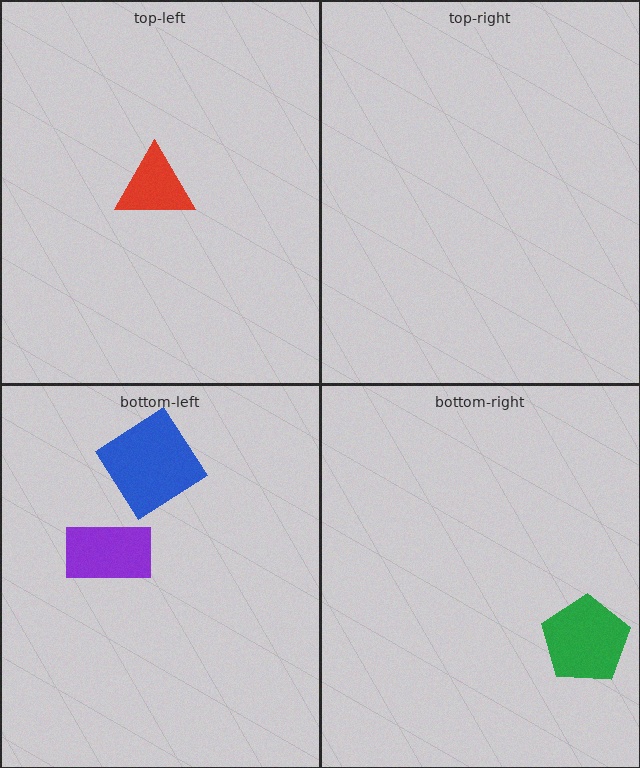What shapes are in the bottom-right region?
The green pentagon.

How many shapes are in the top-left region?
1.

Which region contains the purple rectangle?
The bottom-left region.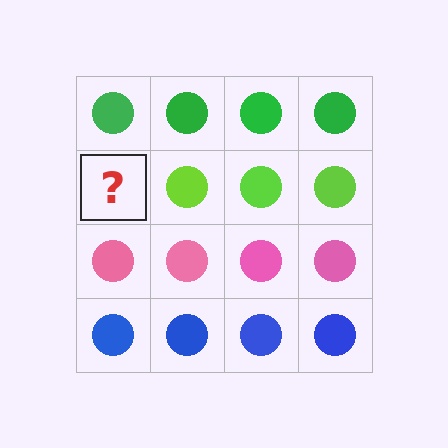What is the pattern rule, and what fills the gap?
The rule is that each row has a consistent color. The gap should be filled with a lime circle.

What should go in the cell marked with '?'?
The missing cell should contain a lime circle.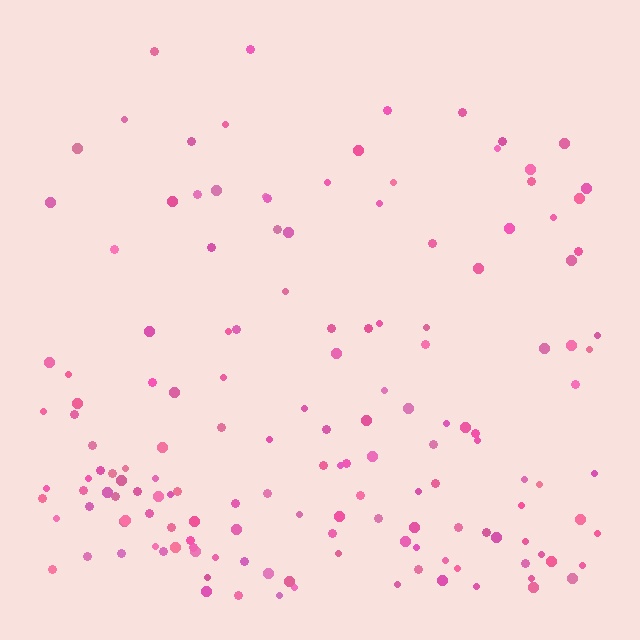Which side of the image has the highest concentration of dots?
The bottom.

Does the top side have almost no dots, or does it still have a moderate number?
Still a moderate number, just noticeably fewer than the bottom.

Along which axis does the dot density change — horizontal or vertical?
Vertical.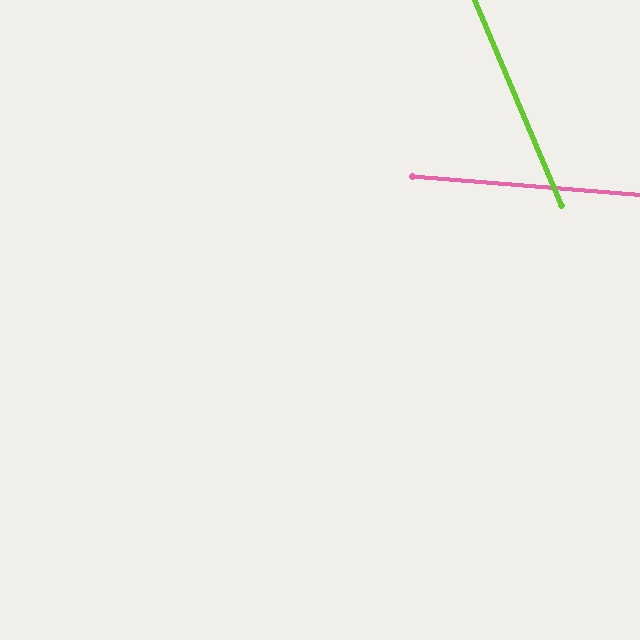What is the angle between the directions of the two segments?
Approximately 62 degrees.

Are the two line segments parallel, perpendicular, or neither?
Neither parallel nor perpendicular — they differ by about 62°.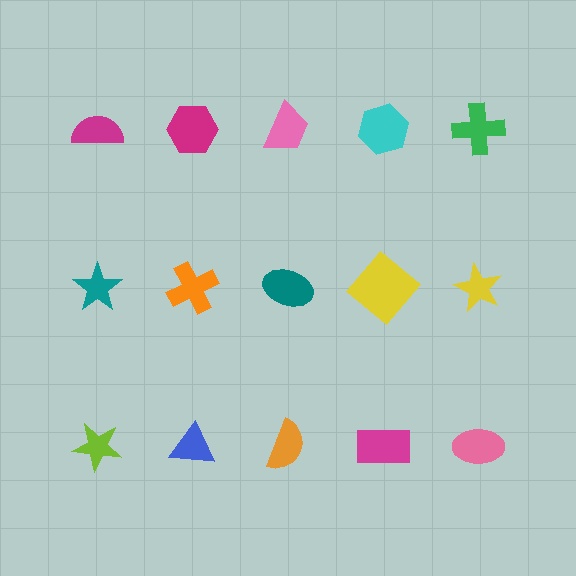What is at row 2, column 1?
A teal star.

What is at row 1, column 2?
A magenta hexagon.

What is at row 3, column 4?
A magenta rectangle.